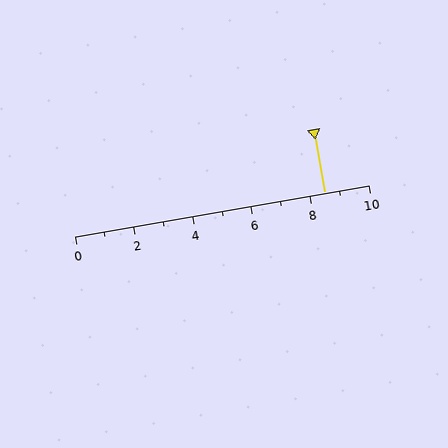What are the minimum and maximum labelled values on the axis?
The axis runs from 0 to 10.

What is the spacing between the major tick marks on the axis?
The major ticks are spaced 2 apart.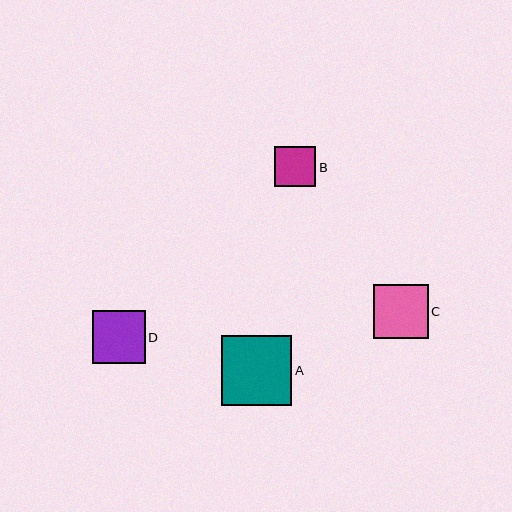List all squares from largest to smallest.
From largest to smallest: A, C, D, B.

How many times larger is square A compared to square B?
Square A is approximately 1.7 times the size of square B.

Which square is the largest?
Square A is the largest with a size of approximately 70 pixels.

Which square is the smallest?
Square B is the smallest with a size of approximately 41 pixels.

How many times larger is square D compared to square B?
Square D is approximately 1.3 times the size of square B.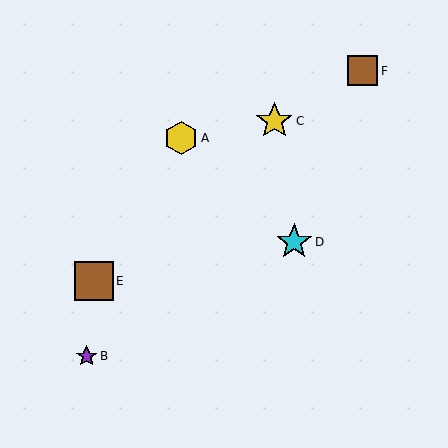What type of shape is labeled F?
Shape F is a brown square.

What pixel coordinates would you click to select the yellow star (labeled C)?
Click at (274, 121) to select the yellow star C.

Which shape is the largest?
The brown square (labeled E) is the largest.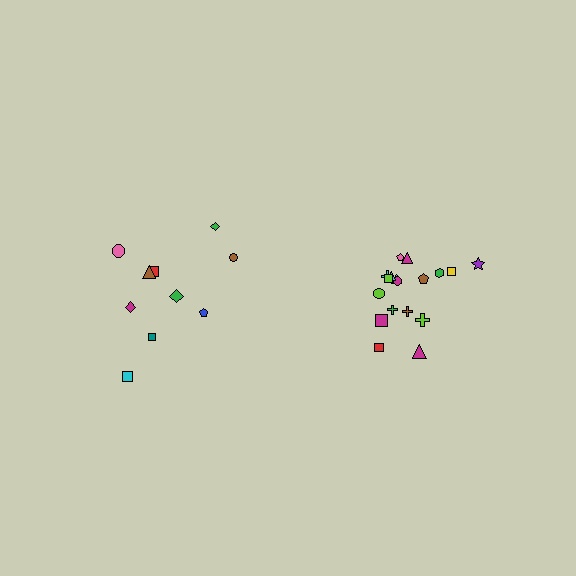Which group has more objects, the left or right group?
The right group.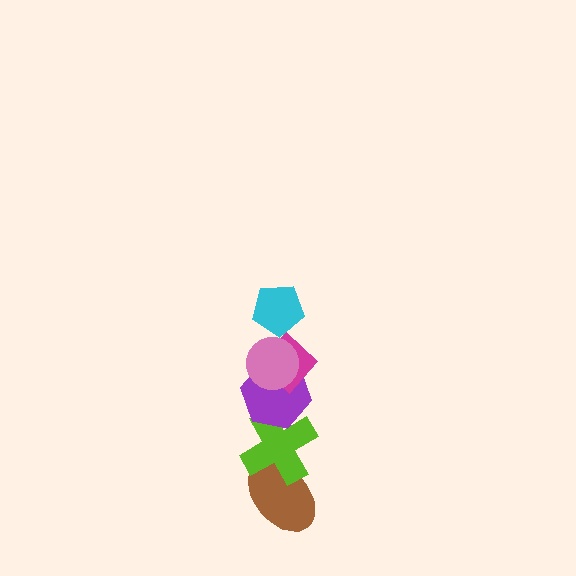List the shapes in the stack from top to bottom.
From top to bottom: the cyan pentagon, the pink circle, the magenta diamond, the purple hexagon, the lime cross, the brown ellipse.